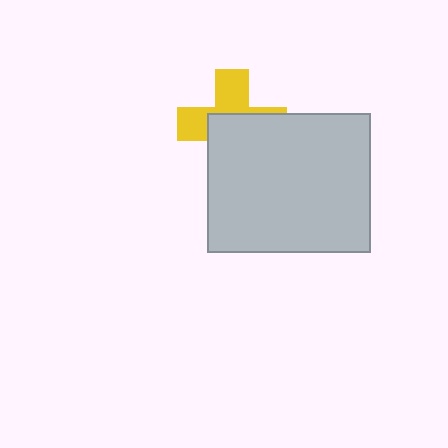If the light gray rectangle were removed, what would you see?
You would see the complete yellow cross.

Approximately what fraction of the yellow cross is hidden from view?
Roughly 56% of the yellow cross is hidden behind the light gray rectangle.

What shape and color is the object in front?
The object in front is a light gray rectangle.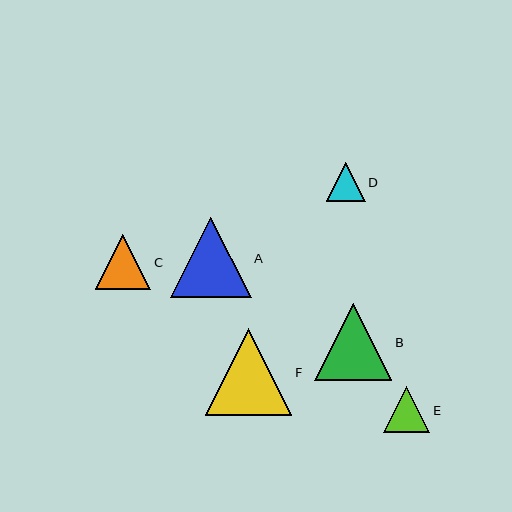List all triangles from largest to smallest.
From largest to smallest: F, A, B, C, E, D.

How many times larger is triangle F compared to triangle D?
Triangle F is approximately 2.2 times the size of triangle D.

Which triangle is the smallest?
Triangle D is the smallest with a size of approximately 39 pixels.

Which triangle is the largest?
Triangle F is the largest with a size of approximately 87 pixels.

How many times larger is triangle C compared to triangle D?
Triangle C is approximately 1.4 times the size of triangle D.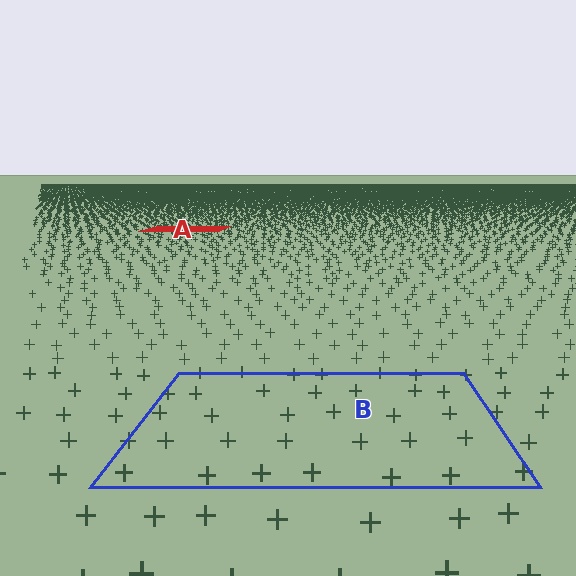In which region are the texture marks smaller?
The texture marks are smaller in region A, because it is farther away.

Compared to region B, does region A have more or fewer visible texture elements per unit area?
Region A has more texture elements per unit area — they are packed more densely because it is farther away.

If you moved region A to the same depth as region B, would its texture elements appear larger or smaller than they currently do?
They would appear larger. At a closer depth, the same texture elements are projected at a bigger on-screen size.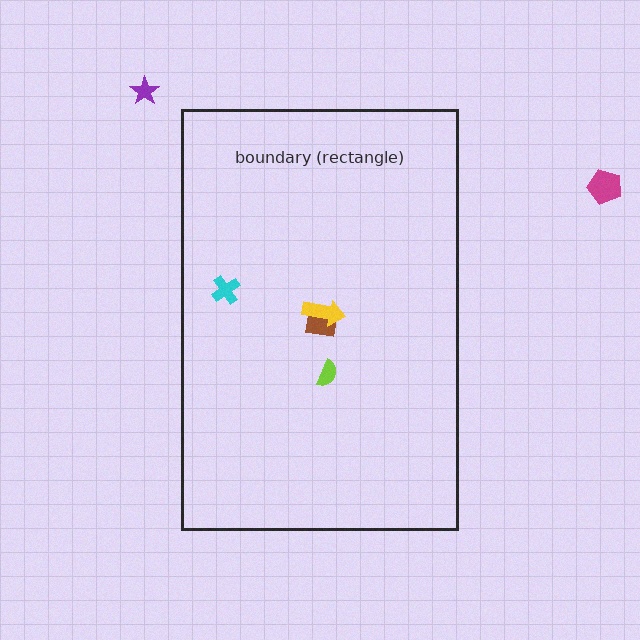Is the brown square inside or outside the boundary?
Inside.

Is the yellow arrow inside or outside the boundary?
Inside.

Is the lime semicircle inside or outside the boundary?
Inside.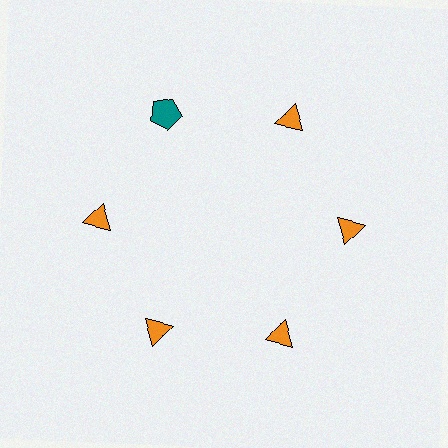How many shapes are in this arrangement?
There are 6 shapes arranged in a ring pattern.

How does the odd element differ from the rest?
It differs in both color (teal instead of orange) and shape (pentagon instead of triangle).